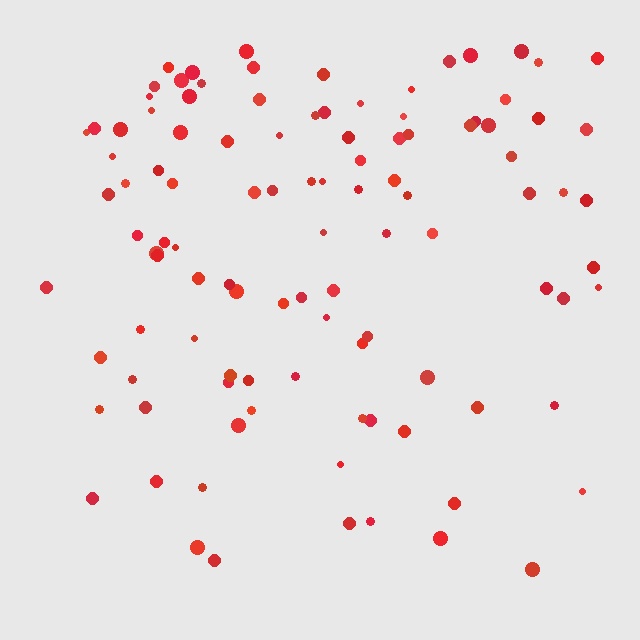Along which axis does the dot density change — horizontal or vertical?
Vertical.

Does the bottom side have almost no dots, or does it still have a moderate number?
Still a moderate number, just noticeably fewer than the top.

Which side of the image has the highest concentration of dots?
The top.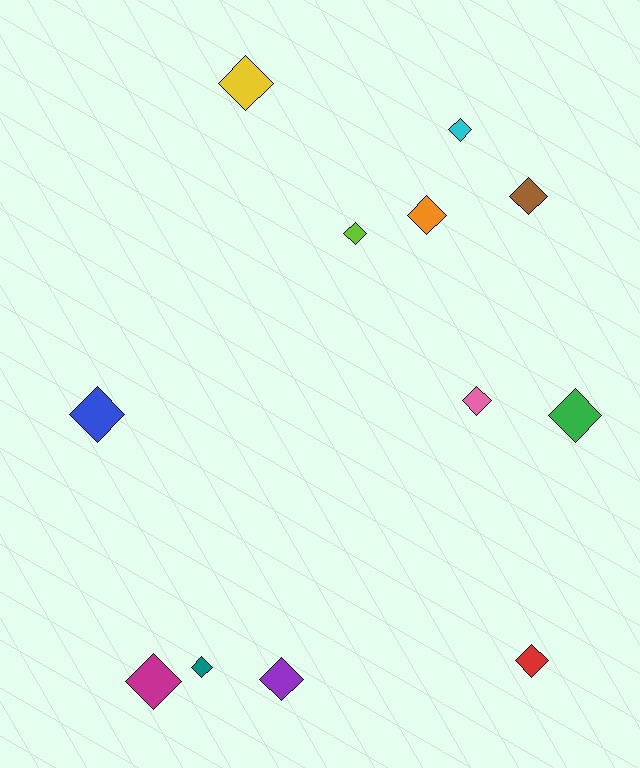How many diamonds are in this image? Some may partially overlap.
There are 12 diamonds.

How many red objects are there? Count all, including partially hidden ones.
There is 1 red object.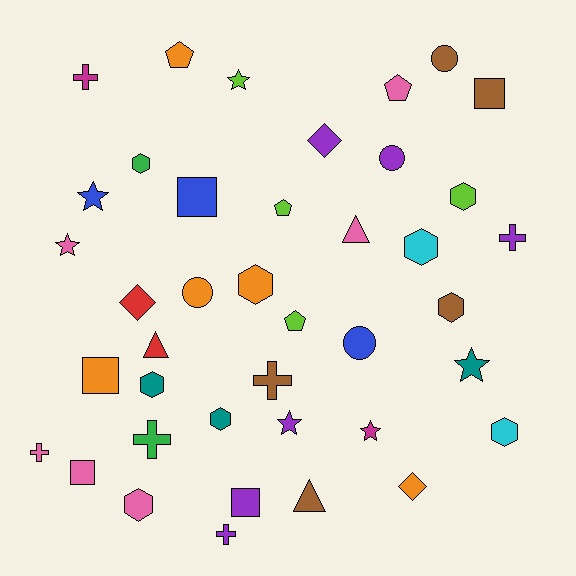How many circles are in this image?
There are 4 circles.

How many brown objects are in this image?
There are 5 brown objects.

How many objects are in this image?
There are 40 objects.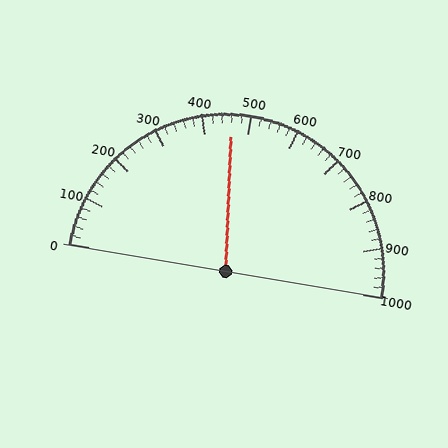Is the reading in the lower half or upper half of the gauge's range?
The reading is in the lower half of the range (0 to 1000).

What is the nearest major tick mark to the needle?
The nearest major tick mark is 500.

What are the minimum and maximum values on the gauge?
The gauge ranges from 0 to 1000.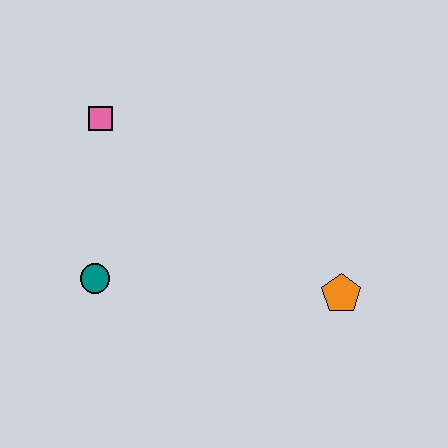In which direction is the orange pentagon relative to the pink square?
The orange pentagon is to the right of the pink square.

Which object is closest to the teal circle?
The pink square is closest to the teal circle.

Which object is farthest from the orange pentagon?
The pink square is farthest from the orange pentagon.